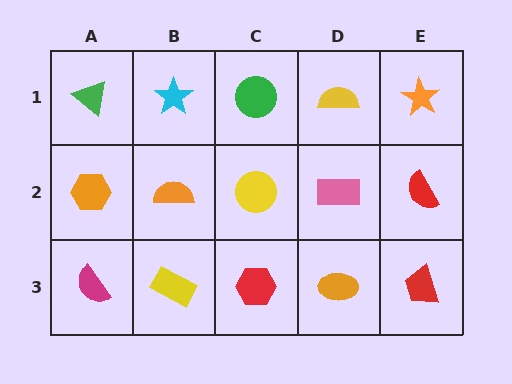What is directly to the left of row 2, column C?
An orange semicircle.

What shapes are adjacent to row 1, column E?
A red semicircle (row 2, column E), a yellow semicircle (row 1, column D).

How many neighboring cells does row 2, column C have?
4.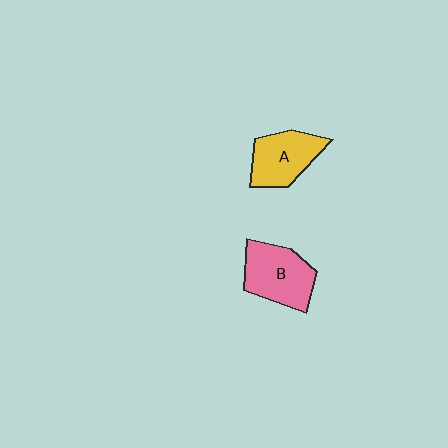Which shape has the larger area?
Shape B (pink).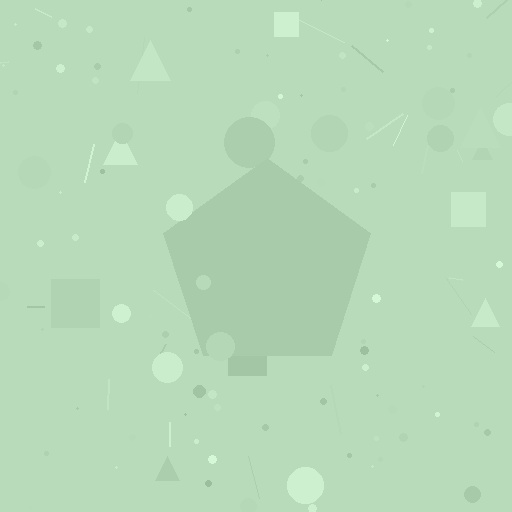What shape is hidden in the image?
A pentagon is hidden in the image.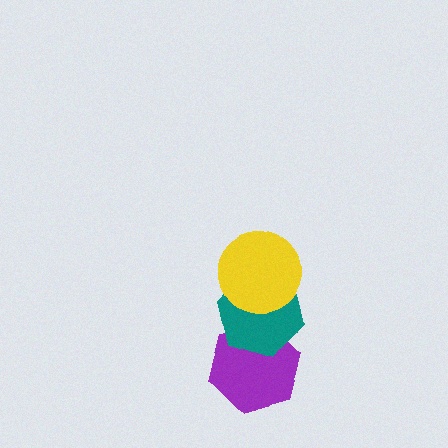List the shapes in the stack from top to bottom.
From top to bottom: the yellow circle, the teal hexagon, the purple hexagon.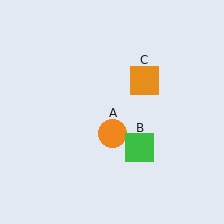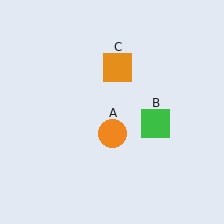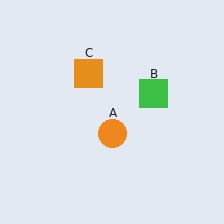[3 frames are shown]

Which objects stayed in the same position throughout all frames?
Orange circle (object A) remained stationary.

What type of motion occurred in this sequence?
The green square (object B), orange square (object C) rotated counterclockwise around the center of the scene.